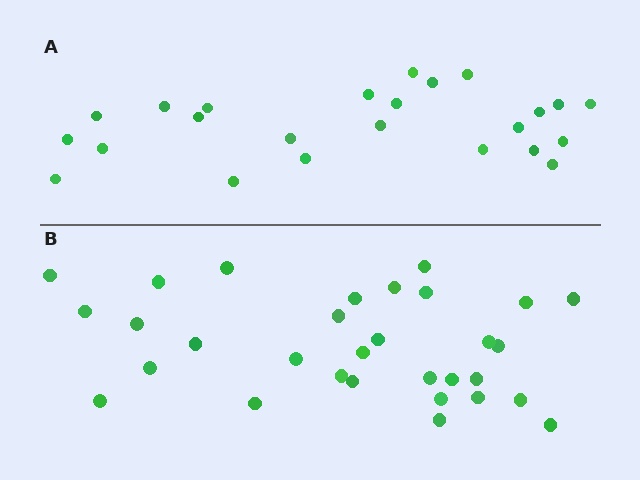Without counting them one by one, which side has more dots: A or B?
Region B (the bottom region) has more dots.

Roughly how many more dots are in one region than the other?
Region B has roughly 8 or so more dots than region A.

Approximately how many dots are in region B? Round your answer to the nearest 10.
About 30 dots. (The exact count is 31, which rounds to 30.)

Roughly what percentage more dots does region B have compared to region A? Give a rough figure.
About 30% more.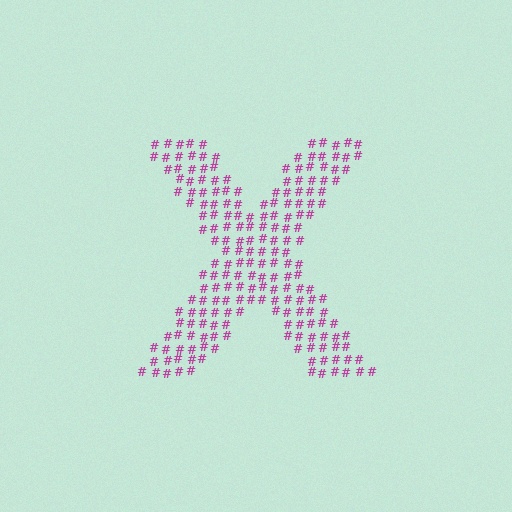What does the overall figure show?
The overall figure shows the letter X.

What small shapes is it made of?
It is made of small hash symbols.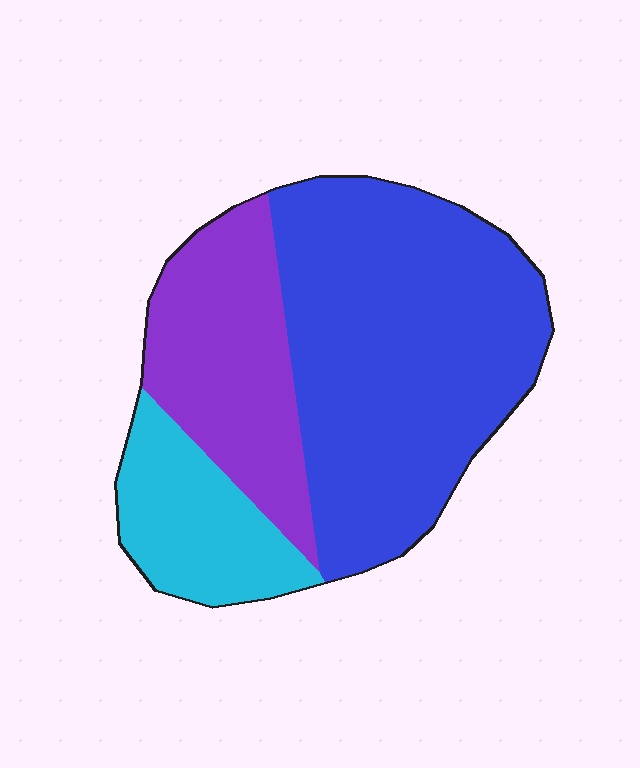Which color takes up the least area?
Cyan, at roughly 15%.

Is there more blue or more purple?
Blue.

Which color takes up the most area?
Blue, at roughly 55%.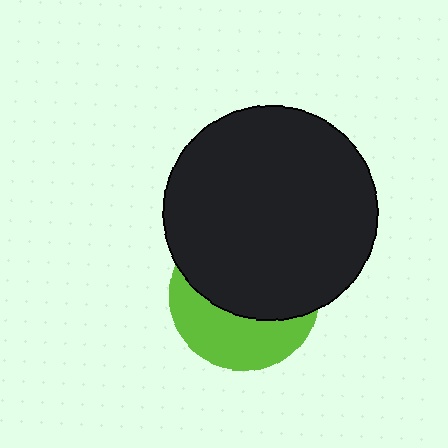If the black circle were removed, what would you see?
You would see the complete lime circle.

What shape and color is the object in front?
The object in front is a black circle.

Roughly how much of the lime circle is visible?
A small part of it is visible (roughly 40%).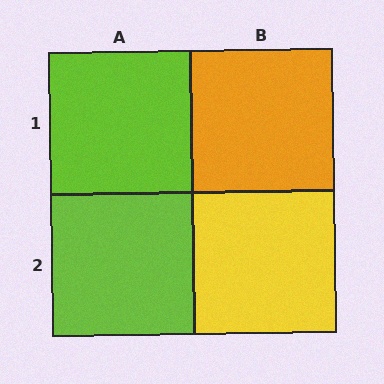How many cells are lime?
2 cells are lime.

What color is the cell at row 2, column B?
Yellow.